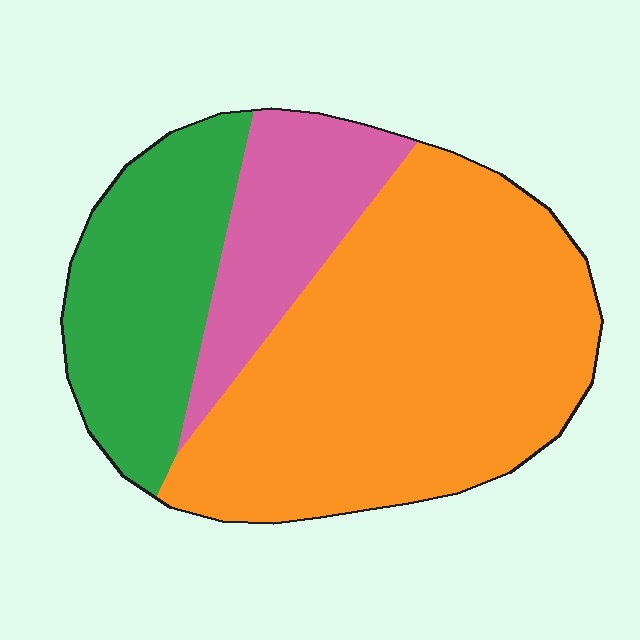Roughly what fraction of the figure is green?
Green takes up about one quarter (1/4) of the figure.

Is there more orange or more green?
Orange.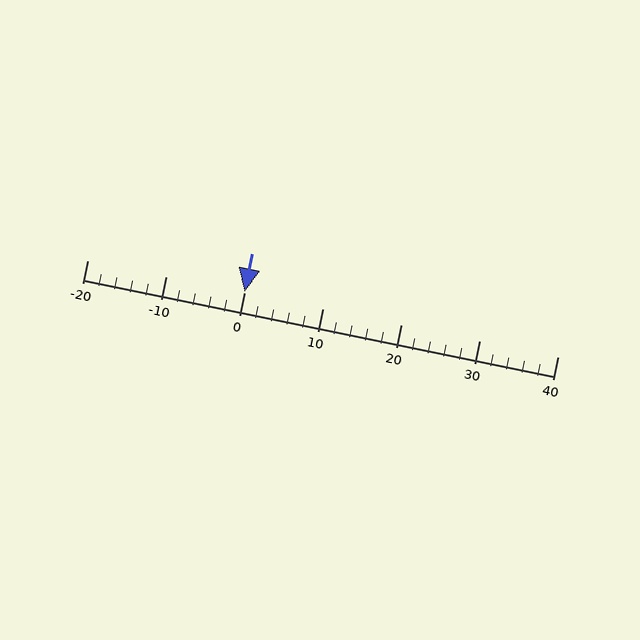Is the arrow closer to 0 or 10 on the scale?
The arrow is closer to 0.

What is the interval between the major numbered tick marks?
The major tick marks are spaced 10 units apart.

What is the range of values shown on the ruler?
The ruler shows values from -20 to 40.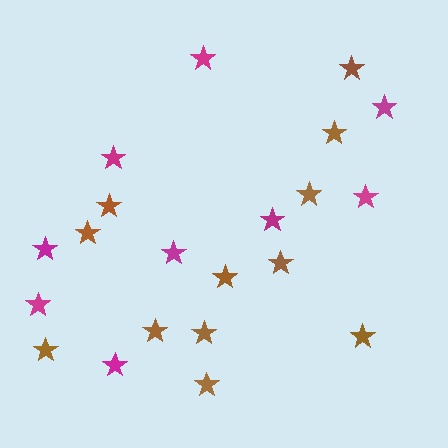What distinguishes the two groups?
There are 2 groups: one group of brown stars (12) and one group of magenta stars (9).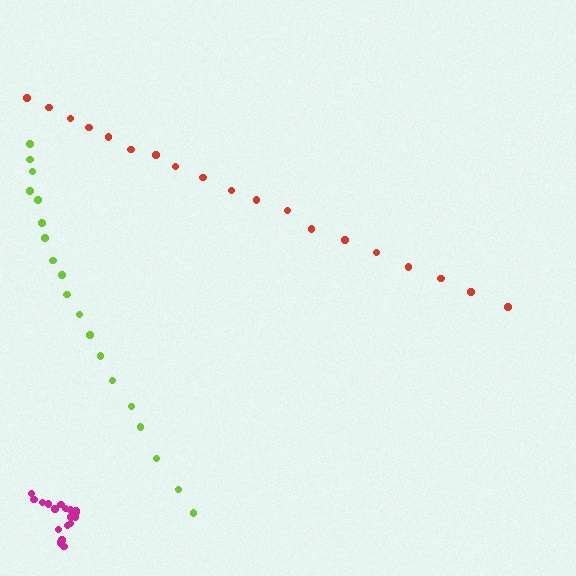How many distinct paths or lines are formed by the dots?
There are 3 distinct paths.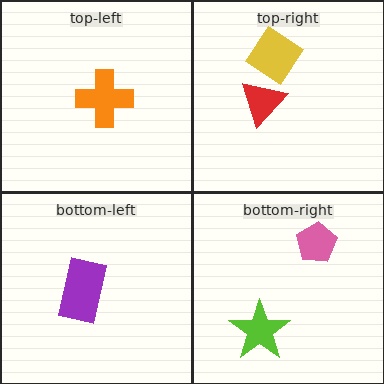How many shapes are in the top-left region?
1.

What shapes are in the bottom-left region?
The purple rectangle.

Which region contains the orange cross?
The top-left region.